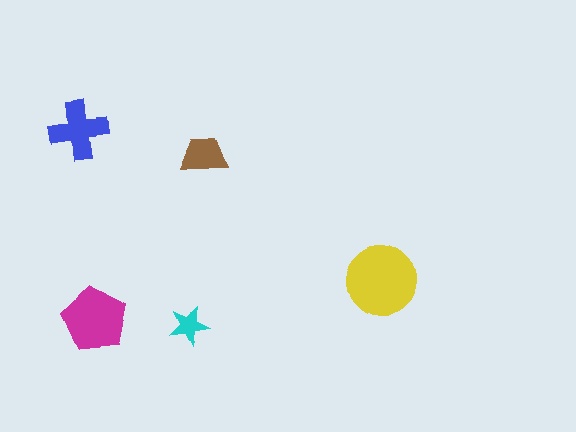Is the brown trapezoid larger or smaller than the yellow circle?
Smaller.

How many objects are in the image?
There are 5 objects in the image.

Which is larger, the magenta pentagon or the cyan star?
The magenta pentagon.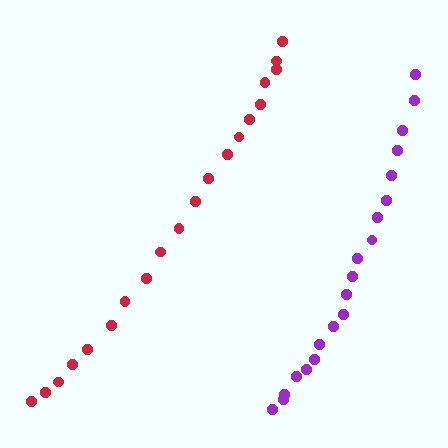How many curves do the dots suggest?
There are 2 distinct paths.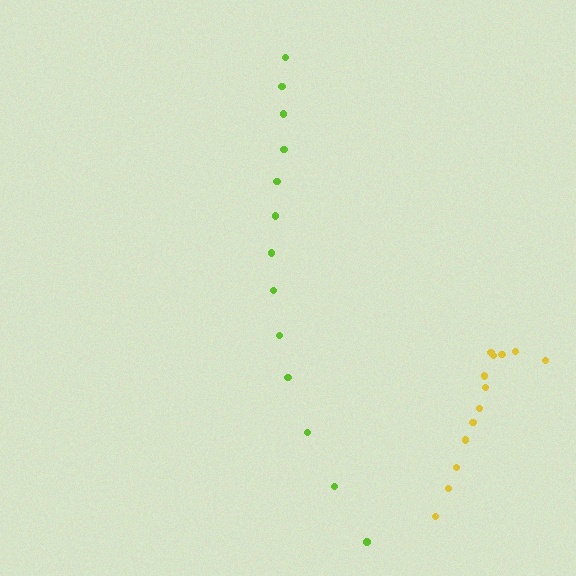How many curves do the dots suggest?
There are 2 distinct paths.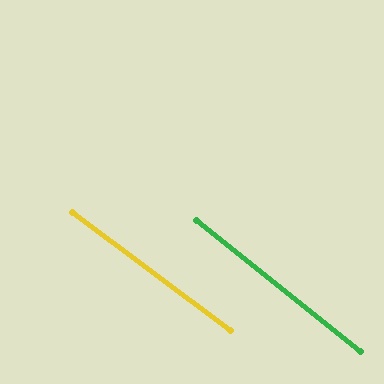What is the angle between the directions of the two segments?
Approximately 2 degrees.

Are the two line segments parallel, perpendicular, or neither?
Parallel — their directions differ by only 1.7°.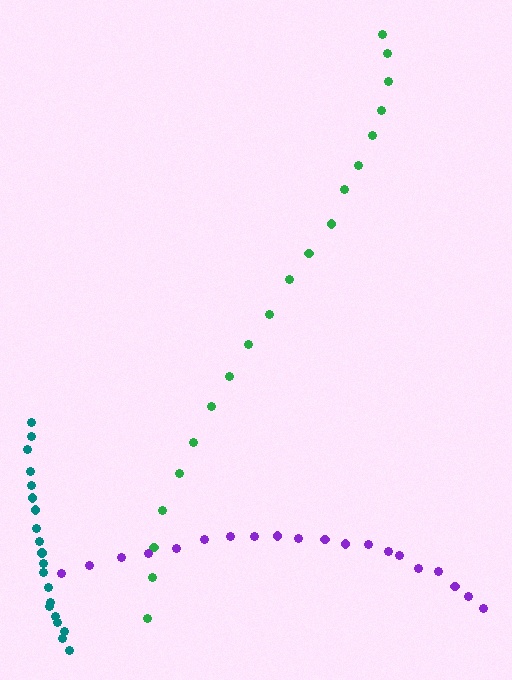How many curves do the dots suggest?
There are 3 distinct paths.